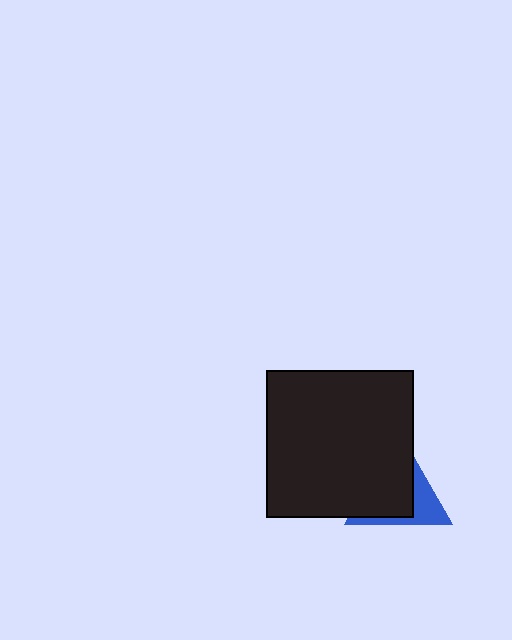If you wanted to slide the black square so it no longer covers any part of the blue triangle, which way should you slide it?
Slide it left — that is the most direct way to separate the two shapes.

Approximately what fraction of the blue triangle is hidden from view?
Roughly 63% of the blue triangle is hidden behind the black square.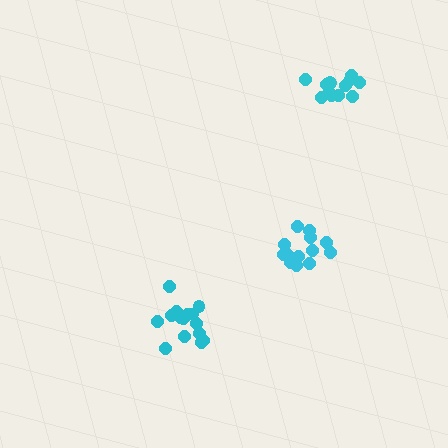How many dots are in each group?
Group 1: 15 dots, Group 2: 14 dots, Group 3: 13 dots (42 total).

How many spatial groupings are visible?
There are 3 spatial groupings.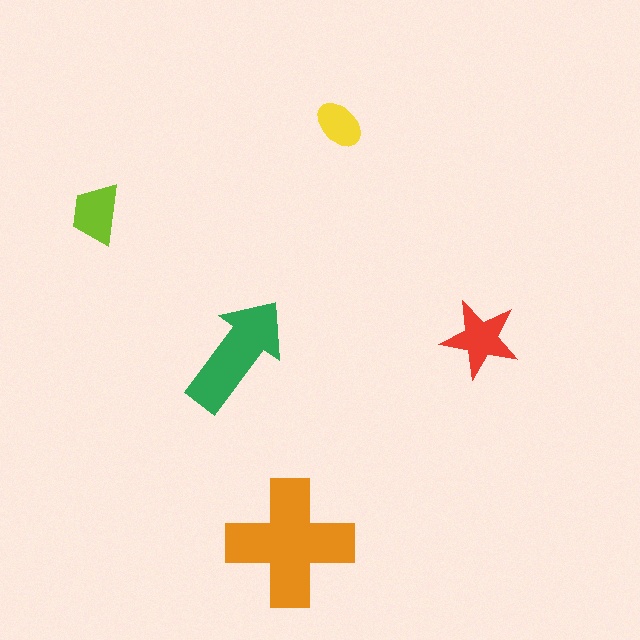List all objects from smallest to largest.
The yellow ellipse, the lime trapezoid, the red star, the green arrow, the orange cross.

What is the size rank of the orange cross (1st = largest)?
1st.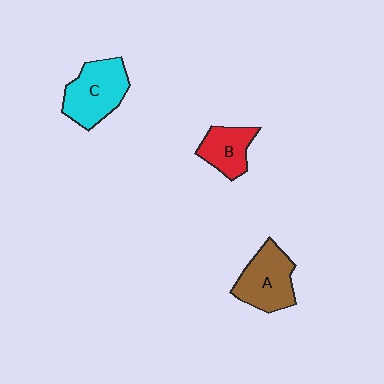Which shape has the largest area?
Shape C (cyan).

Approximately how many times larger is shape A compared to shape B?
Approximately 1.4 times.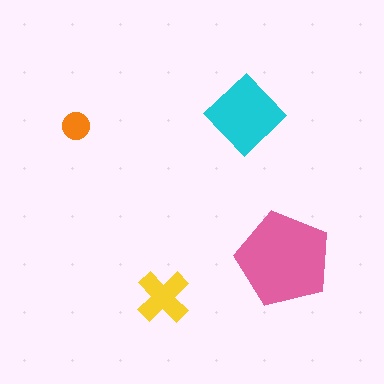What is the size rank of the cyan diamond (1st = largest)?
2nd.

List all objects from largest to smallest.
The pink pentagon, the cyan diamond, the yellow cross, the orange circle.